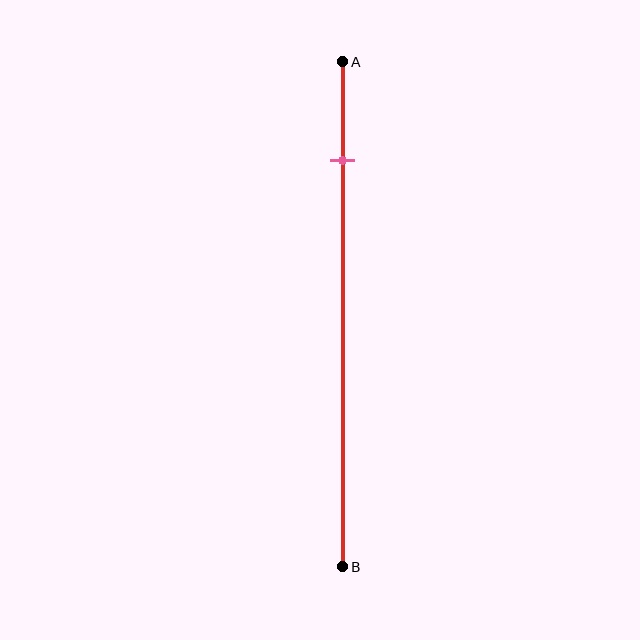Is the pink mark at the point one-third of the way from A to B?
No, the mark is at about 20% from A, not at the 33% one-third point.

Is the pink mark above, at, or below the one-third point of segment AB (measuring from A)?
The pink mark is above the one-third point of segment AB.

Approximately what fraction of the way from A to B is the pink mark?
The pink mark is approximately 20% of the way from A to B.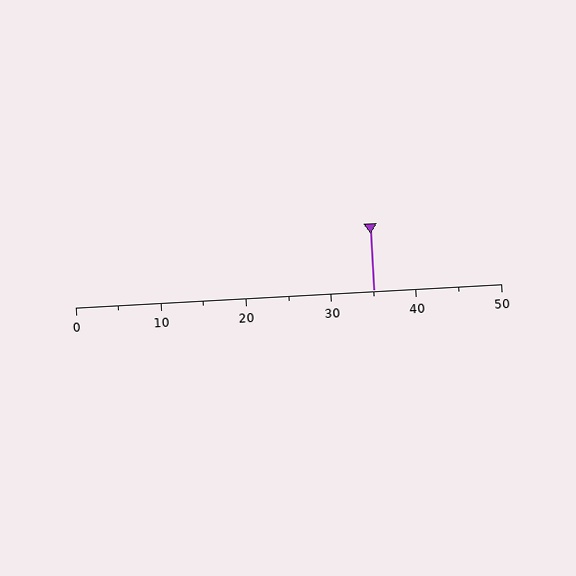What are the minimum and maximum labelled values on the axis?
The axis runs from 0 to 50.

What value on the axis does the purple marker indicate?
The marker indicates approximately 35.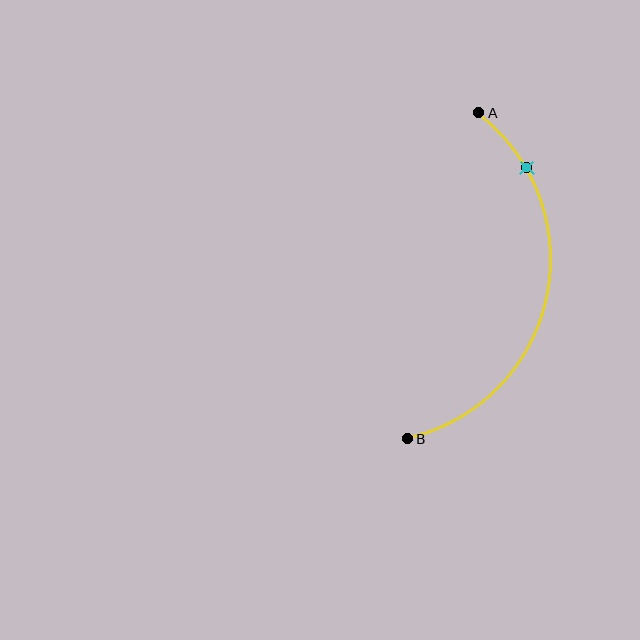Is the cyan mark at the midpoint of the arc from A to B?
No. The cyan mark lies on the arc but is closer to endpoint A. The arc midpoint would be at the point on the curve equidistant along the arc from both A and B.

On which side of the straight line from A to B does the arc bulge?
The arc bulges to the right of the straight line connecting A and B.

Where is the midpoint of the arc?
The arc midpoint is the point on the curve farthest from the straight line joining A and B. It sits to the right of that line.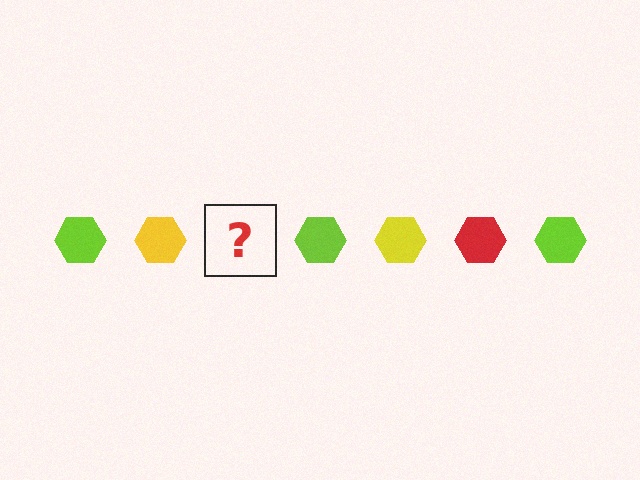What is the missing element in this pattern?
The missing element is a red hexagon.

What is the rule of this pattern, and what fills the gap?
The rule is that the pattern cycles through lime, yellow, red hexagons. The gap should be filled with a red hexagon.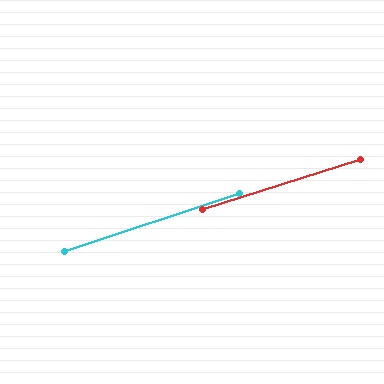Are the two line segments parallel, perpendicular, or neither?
Parallel — their directions differ by only 1.2°.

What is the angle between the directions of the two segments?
Approximately 1 degree.